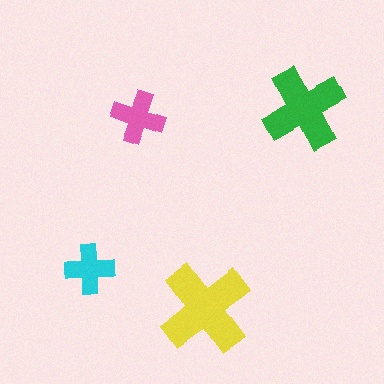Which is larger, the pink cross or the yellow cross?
The yellow one.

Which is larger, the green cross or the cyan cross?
The green one.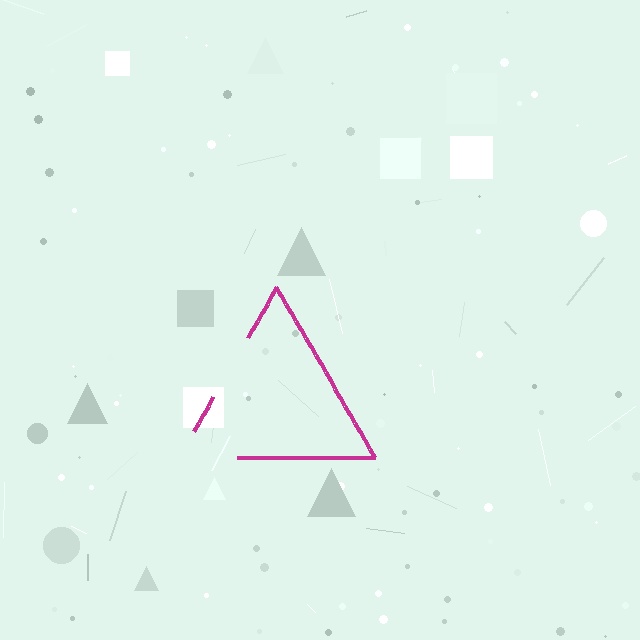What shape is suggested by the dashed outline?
The dashed outline suggests a triangle.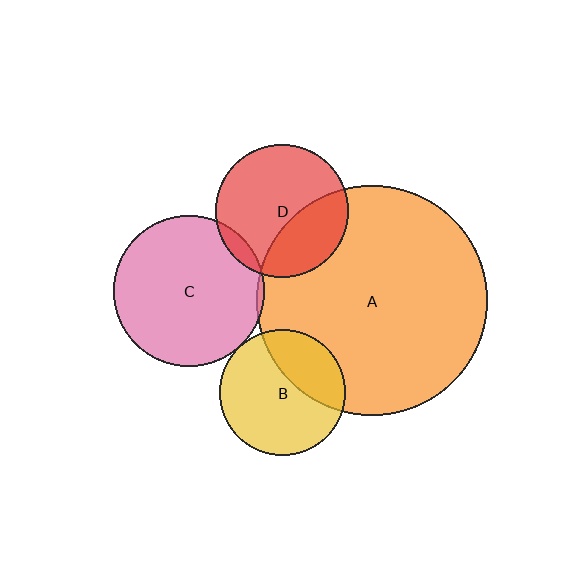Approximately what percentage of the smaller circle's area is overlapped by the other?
Approximately 5%.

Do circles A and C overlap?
Yes.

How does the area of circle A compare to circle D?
Approximately 3.0 times.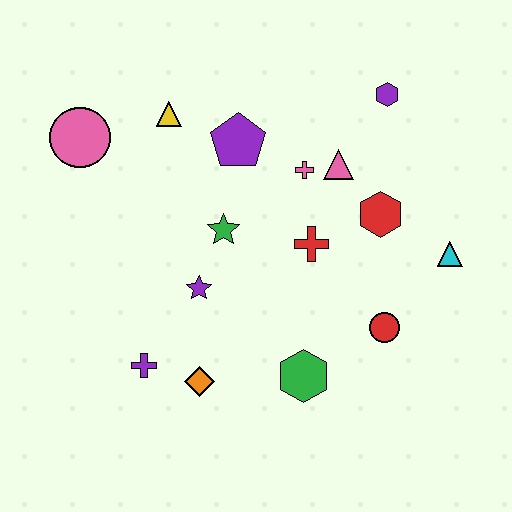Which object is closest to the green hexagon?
The red circle is closest to the green hexagon.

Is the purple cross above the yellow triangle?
No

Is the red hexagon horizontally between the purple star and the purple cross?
No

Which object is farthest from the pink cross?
The purple cross is farthest from the pink cross.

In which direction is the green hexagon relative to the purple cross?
The green hexagon is to the right of the purple cross.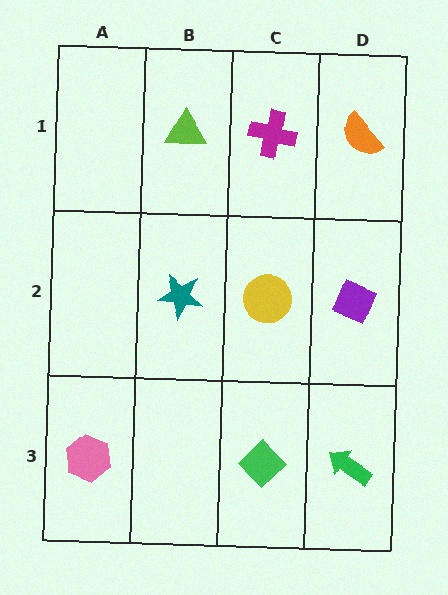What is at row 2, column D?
A purple diamond.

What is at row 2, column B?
A teal star.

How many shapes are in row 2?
3 shapes.